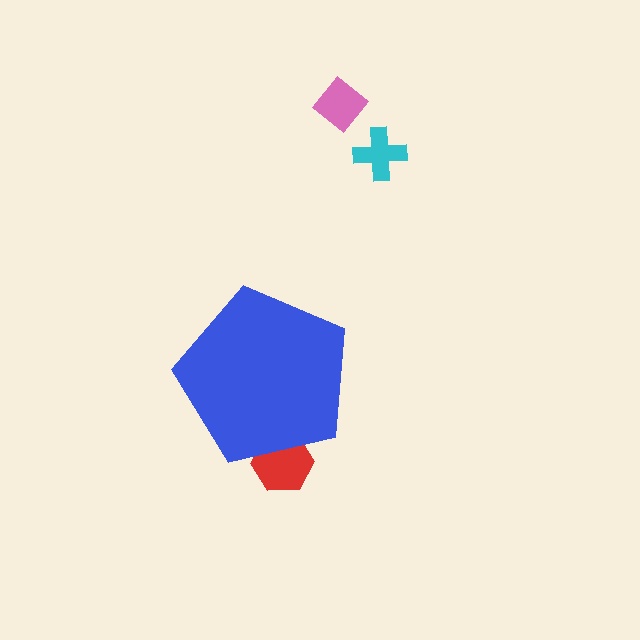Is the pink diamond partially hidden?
No, the pink diamond is fully visible.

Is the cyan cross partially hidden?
No, the cyan cross is fully visible.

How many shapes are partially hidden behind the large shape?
1 shape is partially hidden.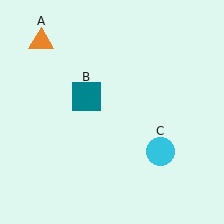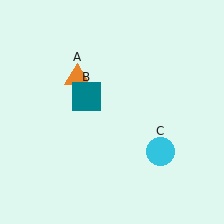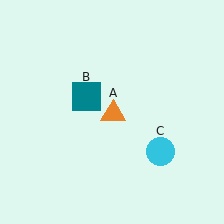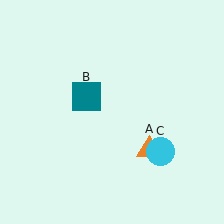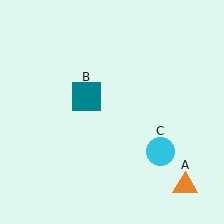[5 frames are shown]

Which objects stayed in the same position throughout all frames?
Teal square (object B) and cyan circle (object C) remained stationary.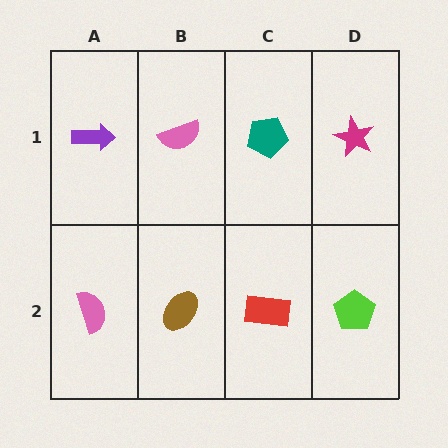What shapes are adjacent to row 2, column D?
A magenta star (row 1, column D), a red rectangle (row 2, column C).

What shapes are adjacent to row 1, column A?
A pink semicircle (row 2, column A), a pink semicircle (row 1, column B).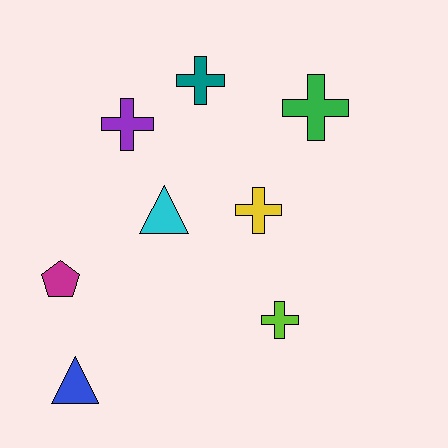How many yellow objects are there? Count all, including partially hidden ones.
There is 1 yellow object.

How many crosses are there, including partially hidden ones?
There are 5 crosses.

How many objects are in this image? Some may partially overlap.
There are 8 objects.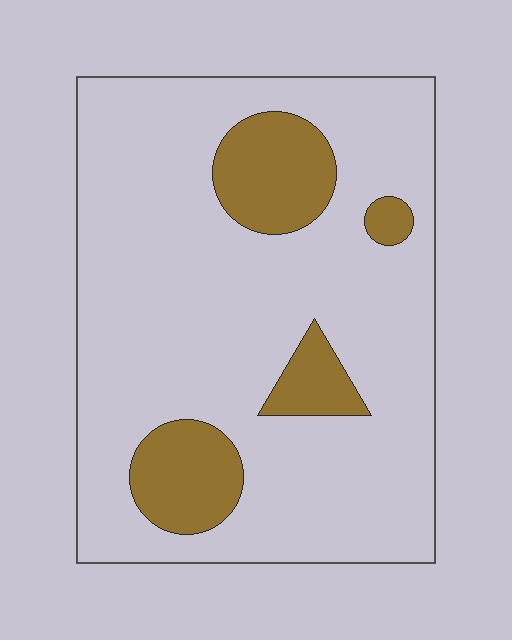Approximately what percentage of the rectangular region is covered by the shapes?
Approximately 15%.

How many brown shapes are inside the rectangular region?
4.